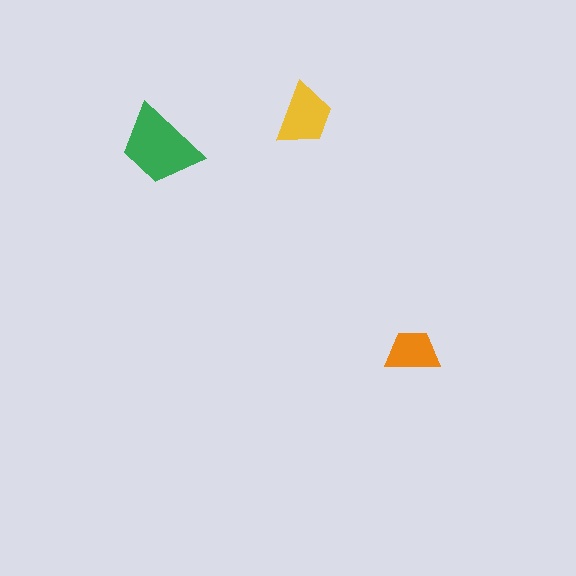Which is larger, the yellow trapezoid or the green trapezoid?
The green one.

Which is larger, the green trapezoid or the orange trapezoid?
The green one.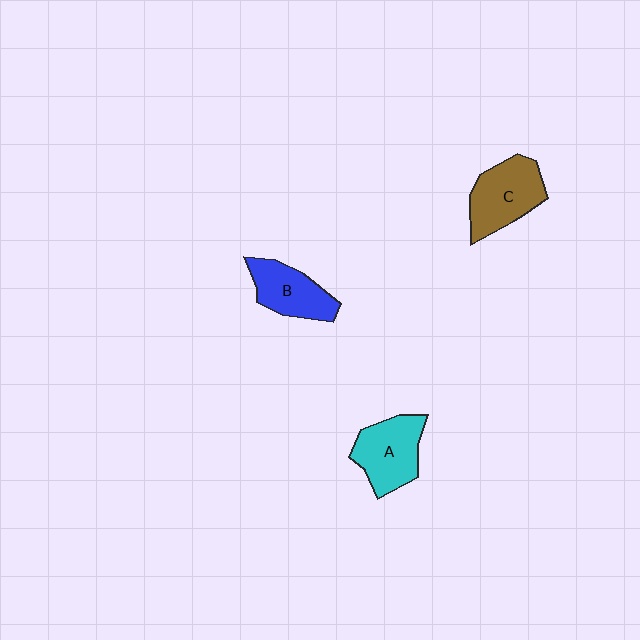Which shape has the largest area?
Shape C (brown).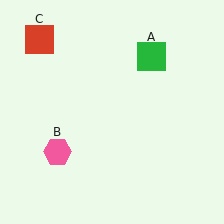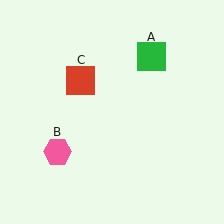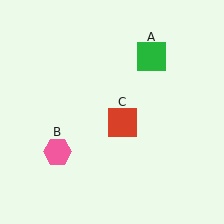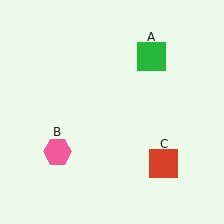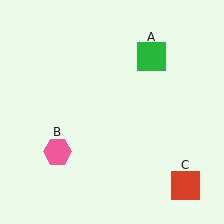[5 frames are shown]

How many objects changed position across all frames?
1 object changed position: red square (object C).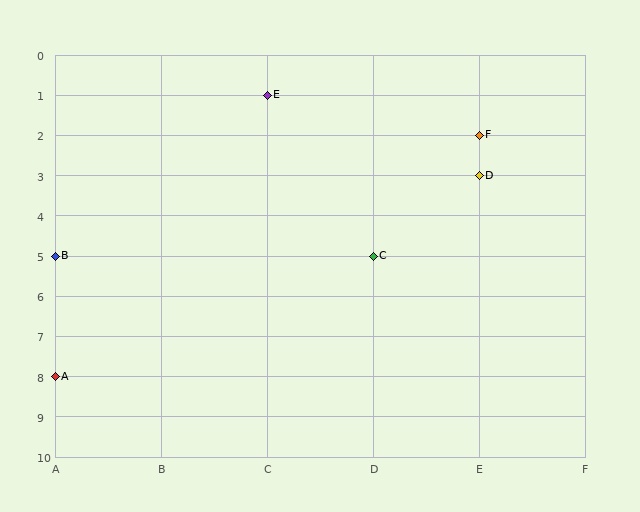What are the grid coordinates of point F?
Point F is at grid coordinates (E, 2).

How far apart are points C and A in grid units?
Points C and A are 3 columns and 3 rows apart (about 4.2 grid units diagonally).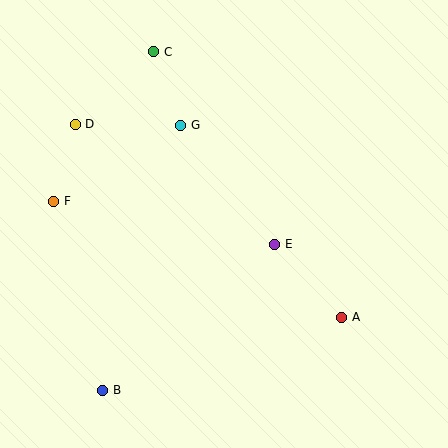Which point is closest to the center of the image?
Point E at (275, 244) is closest to the center.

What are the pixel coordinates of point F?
Point F is at (54, 201).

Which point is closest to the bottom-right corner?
Point A is closest to the bottom-right corner.